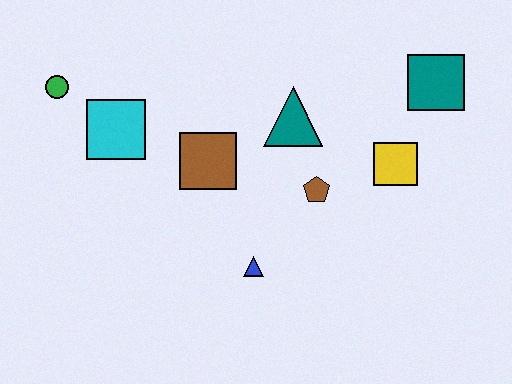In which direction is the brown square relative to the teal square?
The brown square is to the left of the teal square.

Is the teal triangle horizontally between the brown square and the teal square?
Yes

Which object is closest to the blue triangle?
The brown pentagon is closest to the blue triangle.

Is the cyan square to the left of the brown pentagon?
Yes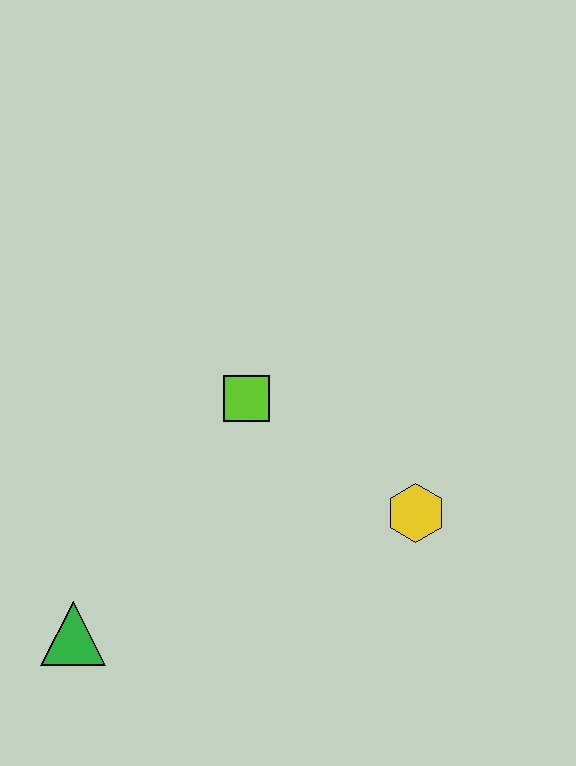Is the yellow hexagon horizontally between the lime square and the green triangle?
No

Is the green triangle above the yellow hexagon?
No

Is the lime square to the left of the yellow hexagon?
Yes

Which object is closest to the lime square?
The yellow hexagon is closest to the lime square.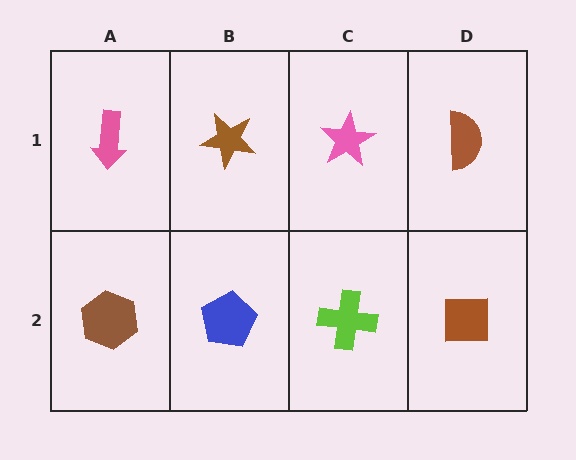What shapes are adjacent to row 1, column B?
A blue pentagon (row 2, column B), a pink arrow (row 1, column A), a pink star (row 1, column C).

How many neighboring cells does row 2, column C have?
3.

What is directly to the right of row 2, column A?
A blue pentagon.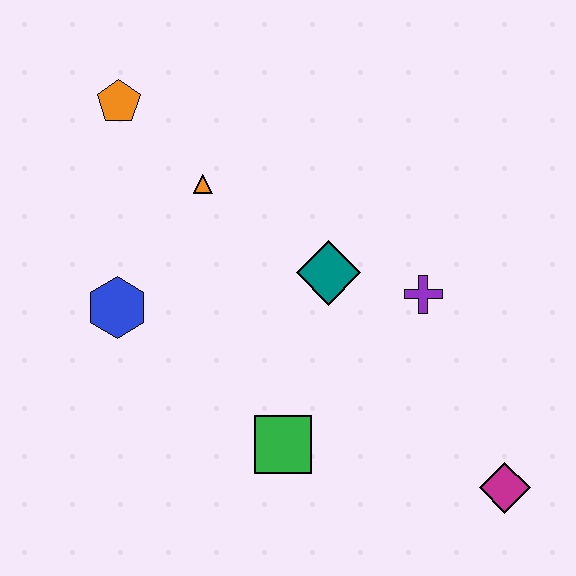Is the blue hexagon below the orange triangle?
Yes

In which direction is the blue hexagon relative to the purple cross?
The blue hexagon is to the left of the purple cross.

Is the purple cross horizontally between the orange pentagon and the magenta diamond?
Yes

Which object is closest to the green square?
The teal diamond is closest to the green square.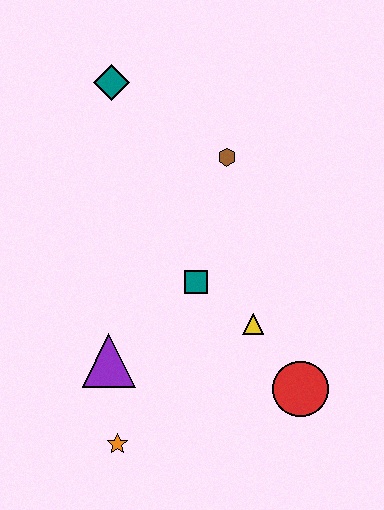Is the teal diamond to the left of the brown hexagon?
Yes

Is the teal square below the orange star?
No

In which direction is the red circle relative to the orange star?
The red circle is to the right of the orange star.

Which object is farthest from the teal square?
The teal diamond is farthest from the teal square.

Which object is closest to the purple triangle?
The orange star is closest to the purple triangle.